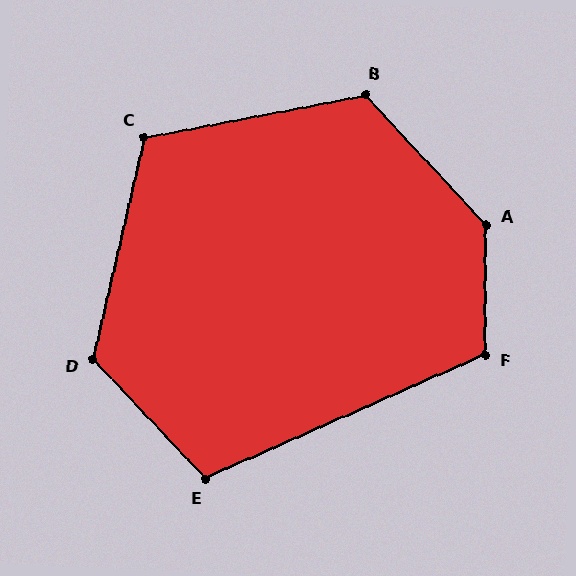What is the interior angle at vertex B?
Approximately 122 degrees (obtuse).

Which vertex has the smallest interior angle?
E, at approximately 109 degrees.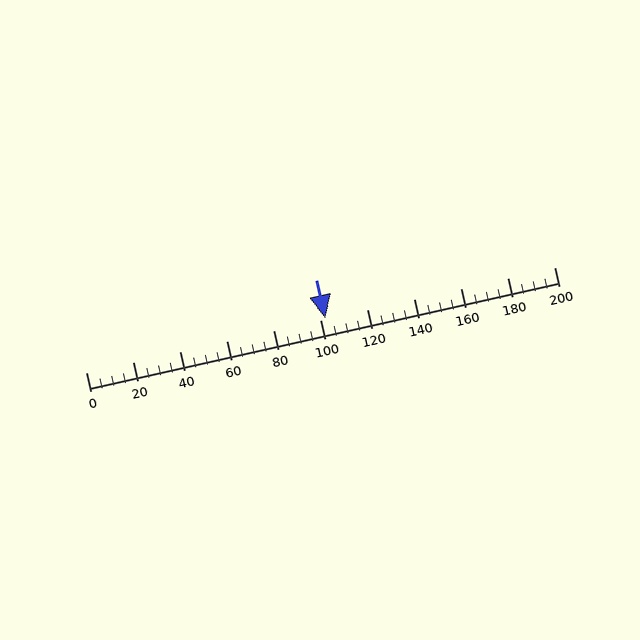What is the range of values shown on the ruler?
The ruler shows values from 0 to 200.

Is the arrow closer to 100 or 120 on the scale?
The arrow is closer to 100.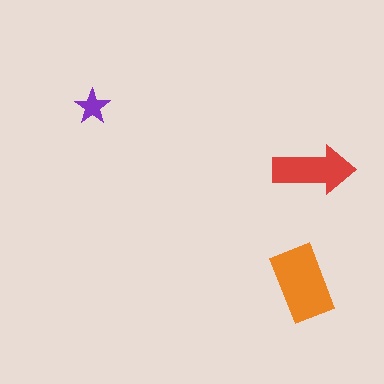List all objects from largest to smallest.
The orange rectangle, the red arrow, the purple star.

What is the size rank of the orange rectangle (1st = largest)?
1st.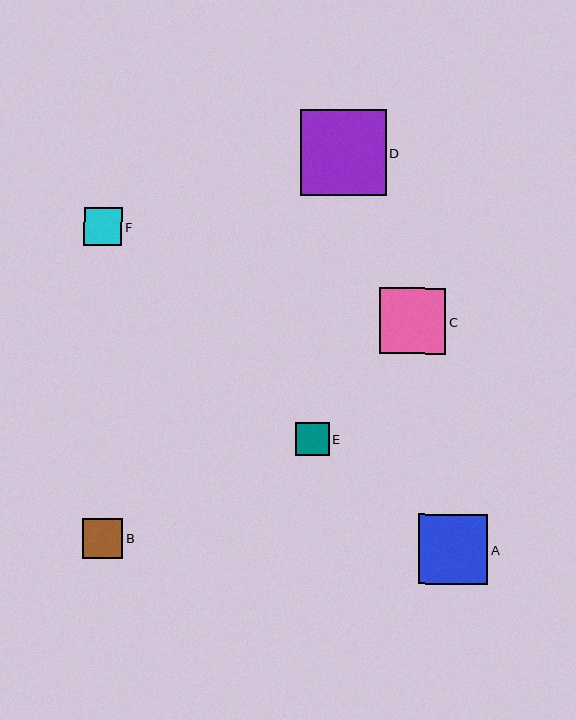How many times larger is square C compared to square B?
Square C is approximately 1.7 times the size of square B.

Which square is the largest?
Square D is the largest with a size of approximately 86 pixels.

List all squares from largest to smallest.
From largest to smallest: D, A, C, B, F, E.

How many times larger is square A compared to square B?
Square A is approximately 1.7 times the size of square B.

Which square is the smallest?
Square E is the smallest with a size of approximately 34 pixels.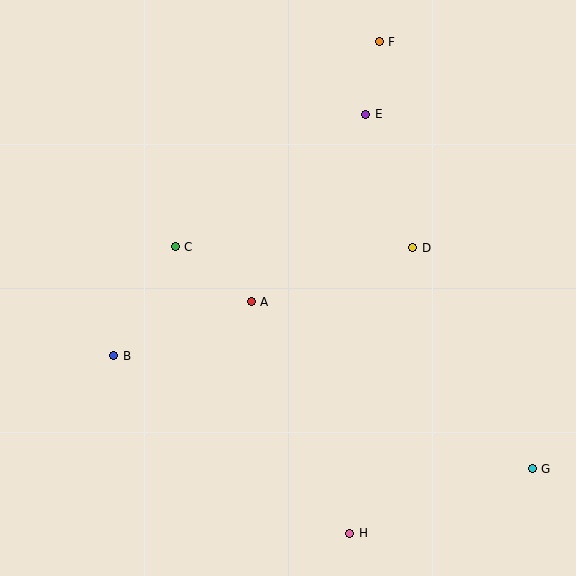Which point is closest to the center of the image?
Point A at (251, 302) is closest to the center.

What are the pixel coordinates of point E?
Point E is at (366, 114).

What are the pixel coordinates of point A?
Point A is at (251, 302).